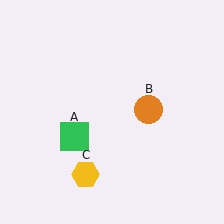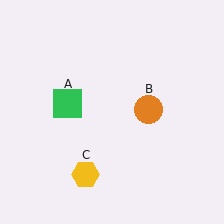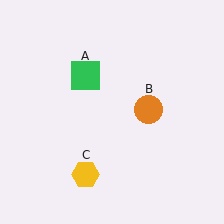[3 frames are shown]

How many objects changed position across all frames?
1 object changed position: green square (object A).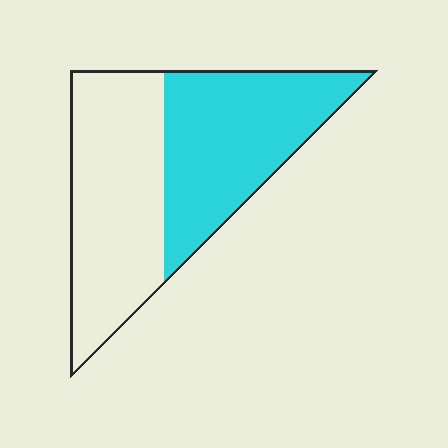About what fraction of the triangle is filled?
About one half (1/2).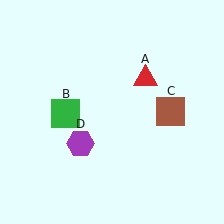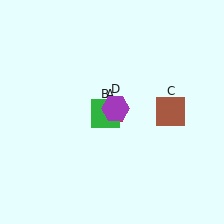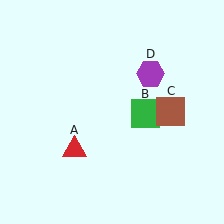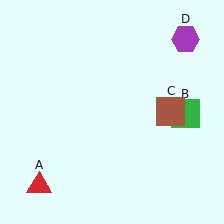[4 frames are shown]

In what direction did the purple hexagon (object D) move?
The purple hexagon (object D) moved up and to the right.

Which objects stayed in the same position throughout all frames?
Brown square (object C) remained stationary.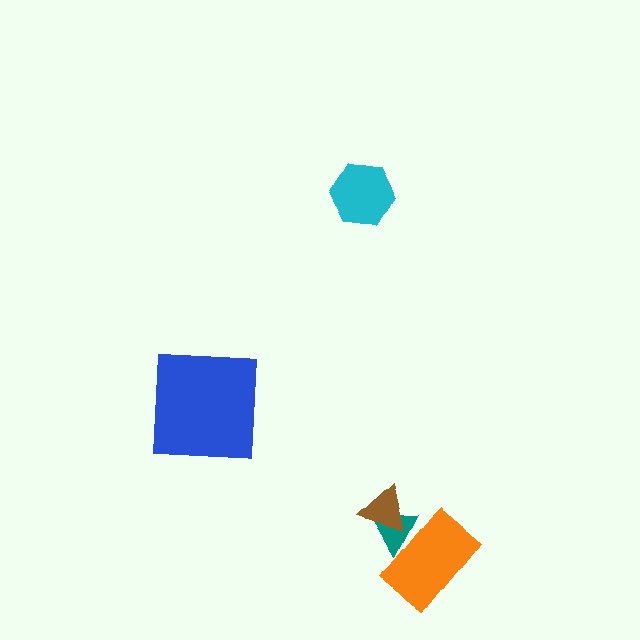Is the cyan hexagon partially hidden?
No, no other shape covers it.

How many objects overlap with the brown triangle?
1 object overlaps with the brown triangle.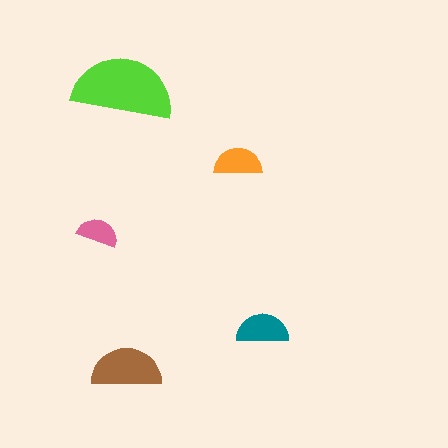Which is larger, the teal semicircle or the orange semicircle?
The teal one.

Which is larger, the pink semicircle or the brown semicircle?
The brown one.